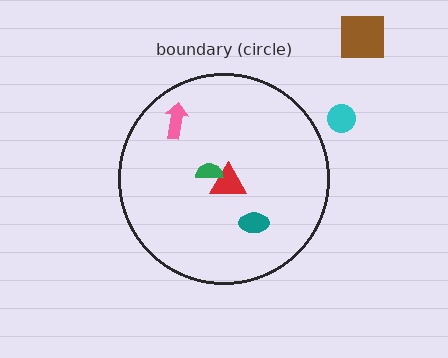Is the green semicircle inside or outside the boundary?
Inside.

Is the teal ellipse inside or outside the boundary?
Inside.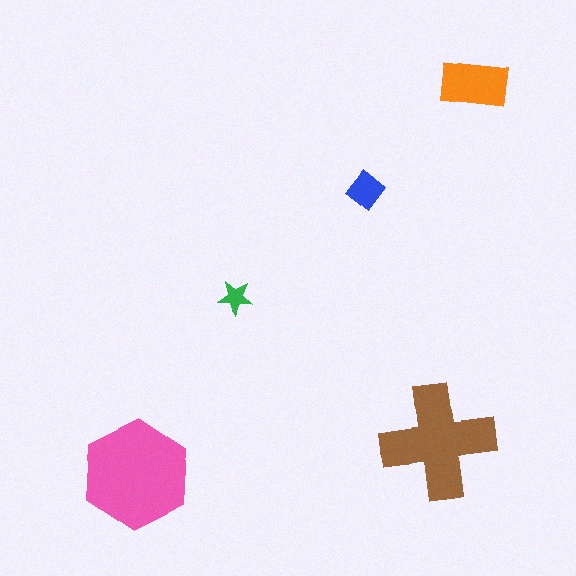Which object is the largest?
The pink hexagon.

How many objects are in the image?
There are 5 objects in the image.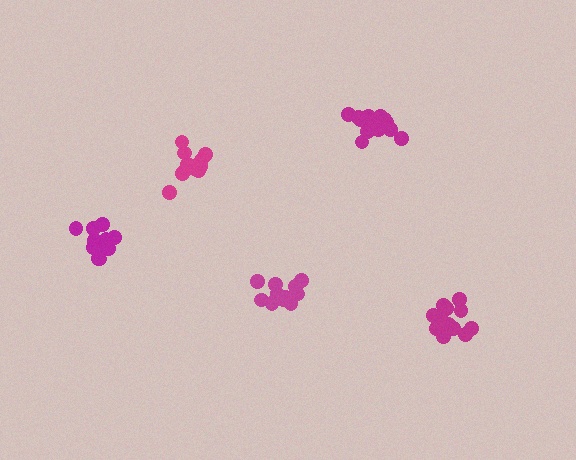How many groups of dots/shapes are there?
There are 5 groups.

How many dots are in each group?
Group 1: 13 dots, Group 2: 13 dots, Group 3: 13 dots, Group 4: 16 dots, Group 5: 13 dots (68 total).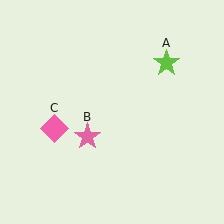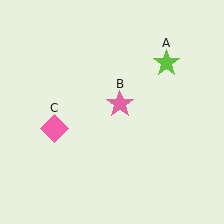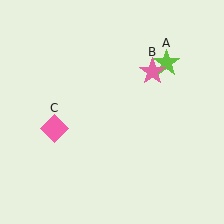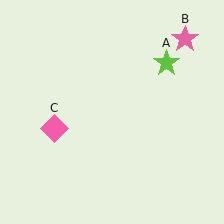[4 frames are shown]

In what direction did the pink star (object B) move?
The pink star (object B) moved up and to the right.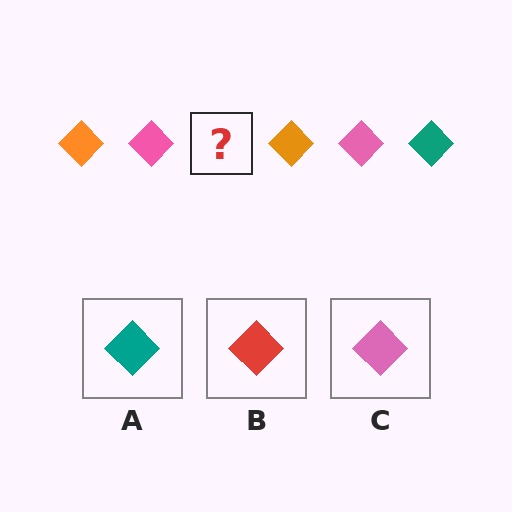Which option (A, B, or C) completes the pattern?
A.